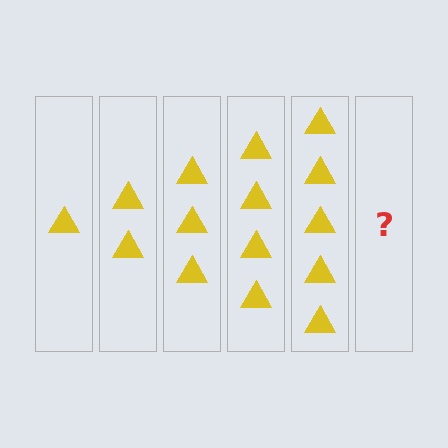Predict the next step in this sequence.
The next step is 6 triangles.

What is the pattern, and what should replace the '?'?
The pattern is that each step adds one more triangle. The '?' should be 6 triangles.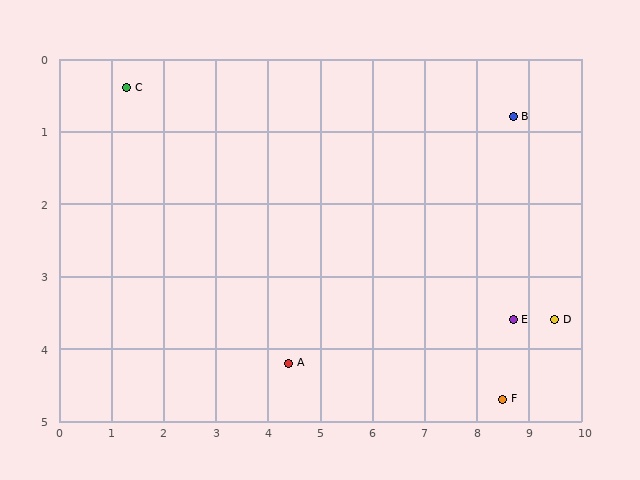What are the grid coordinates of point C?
Point C is at approximately (1.3, 0.4).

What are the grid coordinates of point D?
Point D is at approximately (9.5, 3.6).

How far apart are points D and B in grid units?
Points D and B are about 2.9 grid units apart.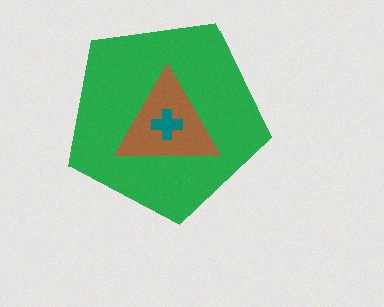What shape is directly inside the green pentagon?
The brown triangle.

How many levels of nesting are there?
3.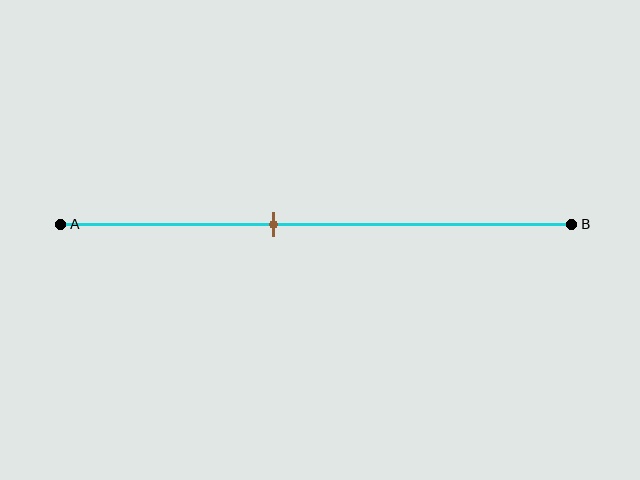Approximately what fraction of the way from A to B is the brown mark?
The brown mark is approximately 40% of the way from A to B.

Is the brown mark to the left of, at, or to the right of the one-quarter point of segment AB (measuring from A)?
The brown mark is to the right of the one-quarter point of segment AB.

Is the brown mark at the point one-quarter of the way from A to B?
No, the mark is at about 40% from A, not at the 25% one-quarter point.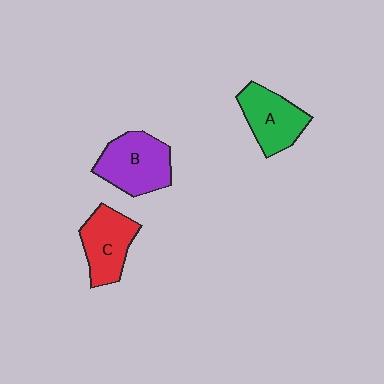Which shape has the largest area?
Shape B (purple).